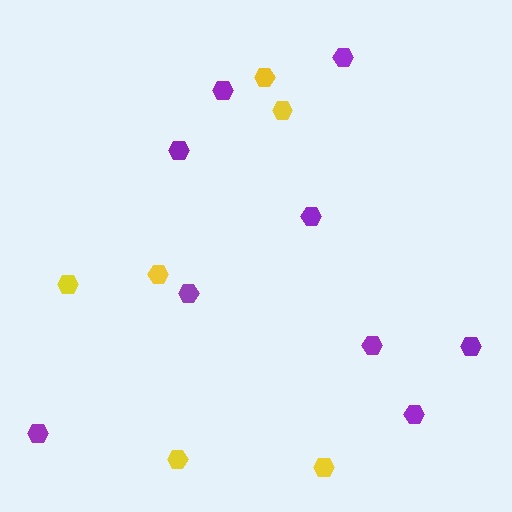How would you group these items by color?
There are 2 groups: one group of yellow hexagons (6) and one group of purple hexagons (9).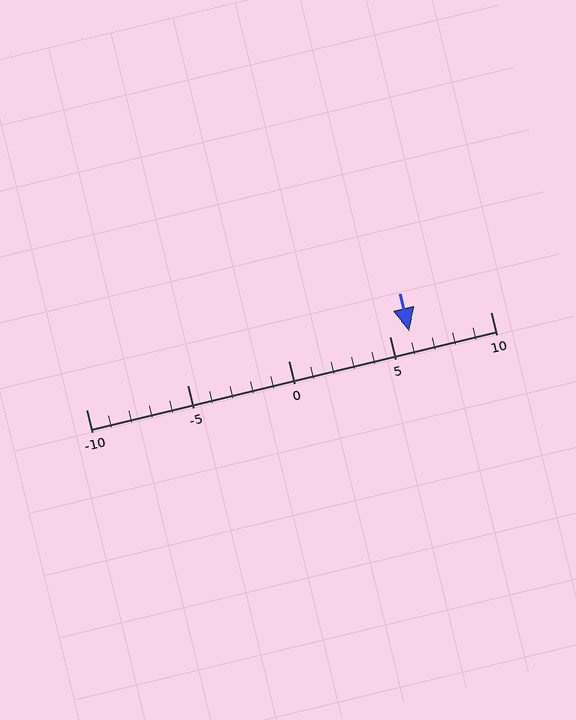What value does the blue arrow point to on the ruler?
The blue arrow points to approximately 6.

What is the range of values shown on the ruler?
The ruler shows values from -10 to 10.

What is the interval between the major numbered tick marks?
The major tick marks are spaced 5 units apart.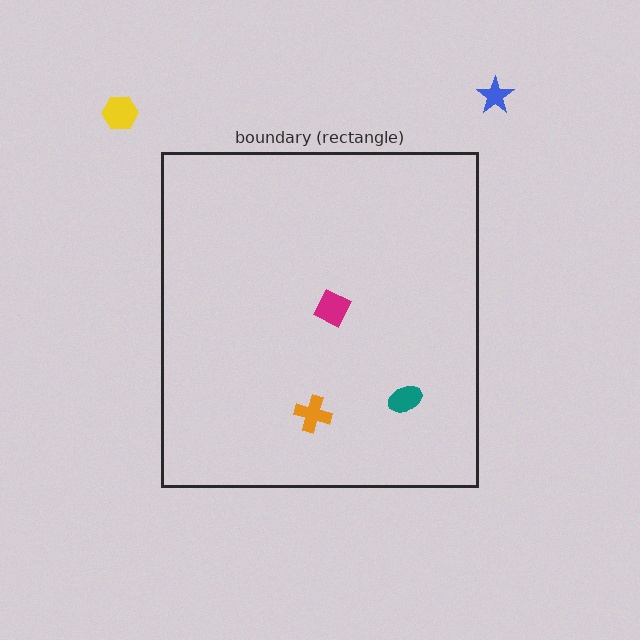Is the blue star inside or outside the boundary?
Outside.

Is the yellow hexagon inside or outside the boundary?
Outside.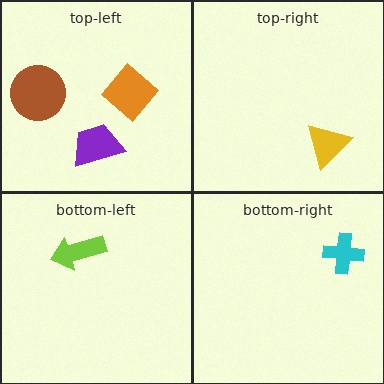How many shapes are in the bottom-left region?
1.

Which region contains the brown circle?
The top-left region.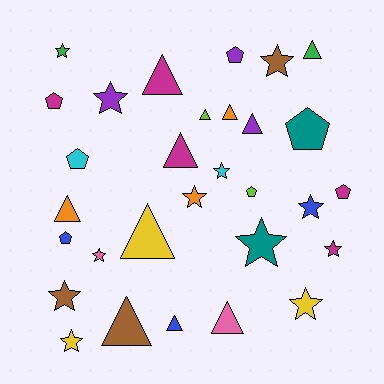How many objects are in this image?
There are 30 objects.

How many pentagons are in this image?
There are 7 pentagons.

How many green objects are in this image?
There are 2 green objects.